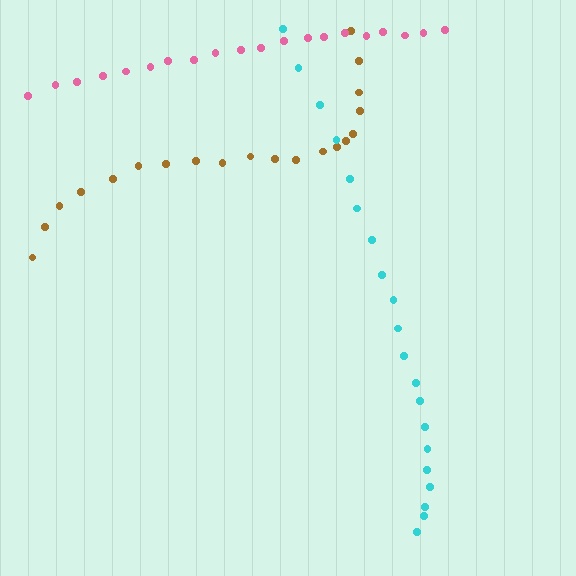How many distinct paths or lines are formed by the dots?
There are 3 distinct paths.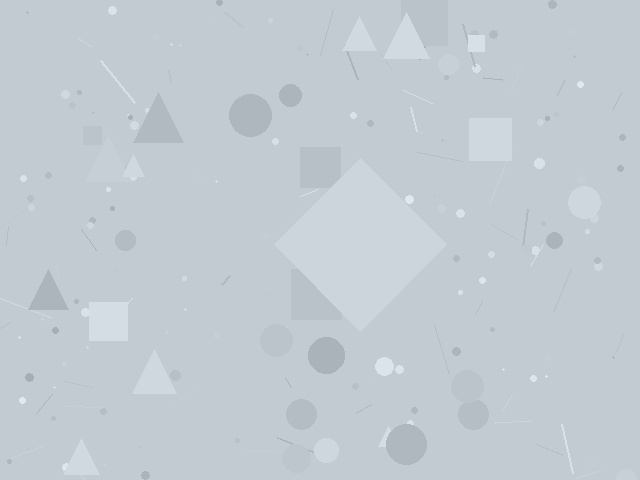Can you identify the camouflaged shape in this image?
The camouflaged shape is a diamond.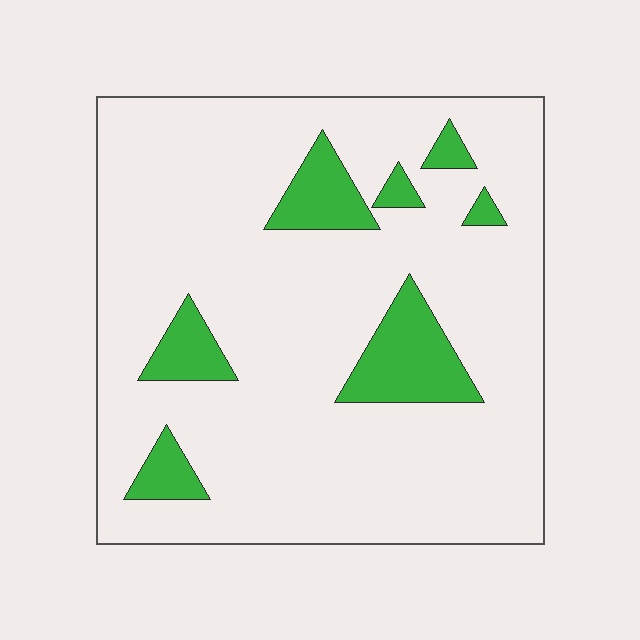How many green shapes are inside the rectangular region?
7.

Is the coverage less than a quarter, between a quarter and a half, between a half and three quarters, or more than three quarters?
Less than a quarter.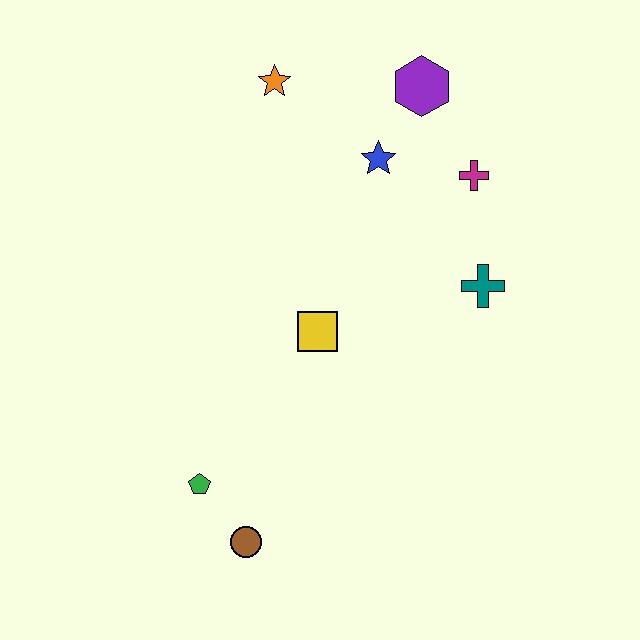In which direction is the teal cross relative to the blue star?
The teal cross is below the blue star.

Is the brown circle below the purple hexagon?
Yes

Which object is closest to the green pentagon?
The brown circle is closest to the green pentagon.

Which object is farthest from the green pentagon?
The purple hexagon is farthest from the green pentagon.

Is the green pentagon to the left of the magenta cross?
Yes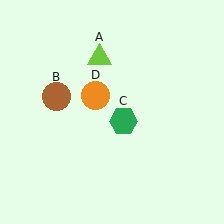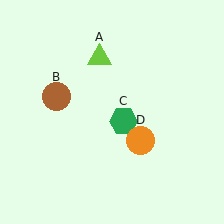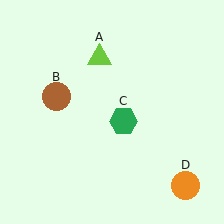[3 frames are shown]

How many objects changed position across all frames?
1 object changed position: orange circle (object D).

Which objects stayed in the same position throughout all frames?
Lime triangle (object A) and brown circle (object B) and green hexagon (object C) remained stationary.